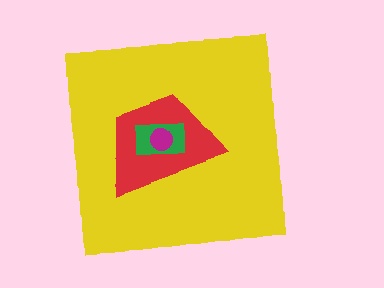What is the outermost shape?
The yellow square.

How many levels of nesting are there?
4.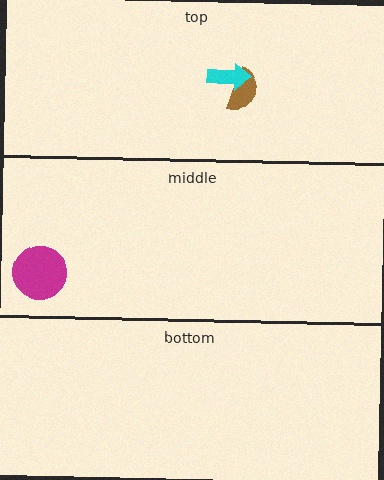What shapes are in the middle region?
The magenta circle.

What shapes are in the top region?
The brown semicircle, the cyan arrow.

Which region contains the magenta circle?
The middle region.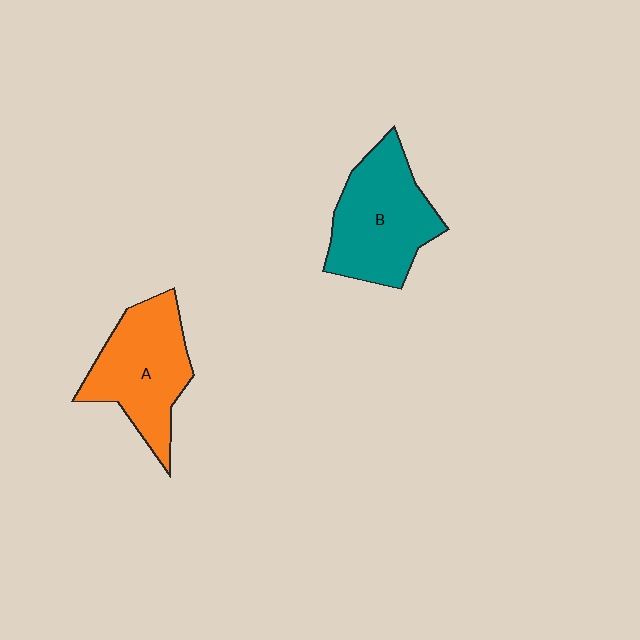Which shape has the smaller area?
Shape A (orange).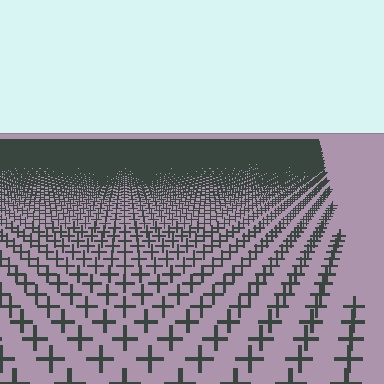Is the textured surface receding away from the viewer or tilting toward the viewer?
The surface is receding away from the viewer. Texture elements get smaller and denser toward the top.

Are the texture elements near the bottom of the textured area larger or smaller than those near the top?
Larger. Near the bottom, elements are closer to the viewer and appear at a bigger on-screen size.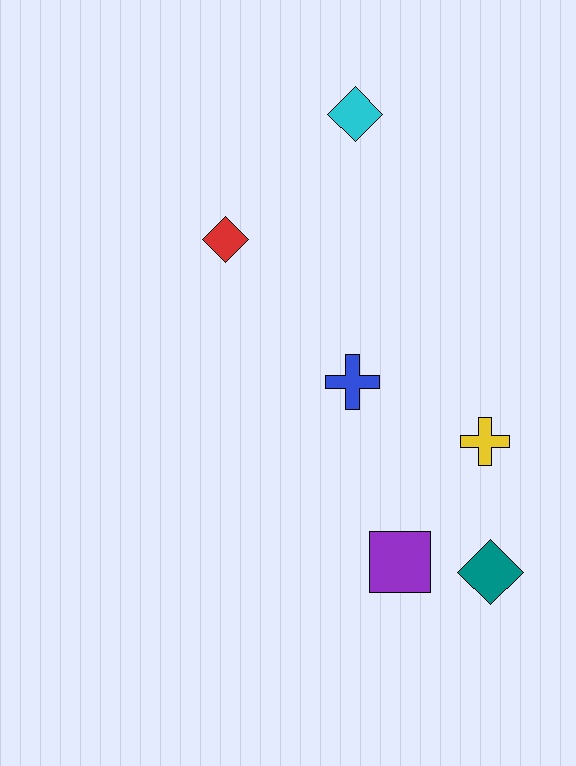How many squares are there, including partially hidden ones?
There is 1 square.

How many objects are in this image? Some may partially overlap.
There are 6 objects.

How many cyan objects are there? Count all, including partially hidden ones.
There is 1 cyan object.